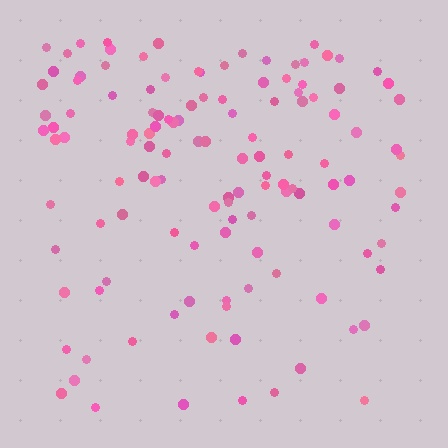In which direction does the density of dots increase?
From bottom to top, with the top side densest.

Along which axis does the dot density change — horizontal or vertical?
Vertical.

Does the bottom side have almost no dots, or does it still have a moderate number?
Still a moderate number, just noticeably fewer than the top.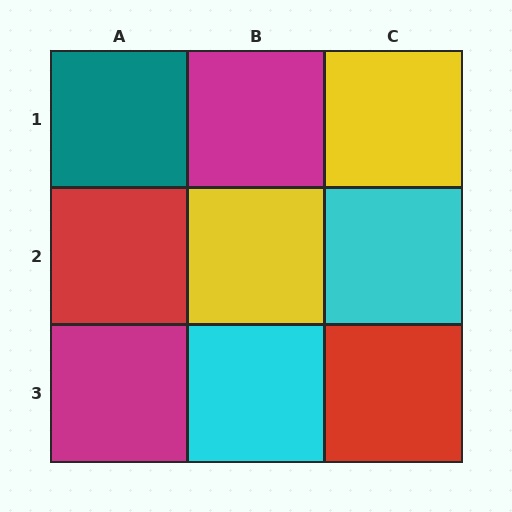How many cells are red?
2 cells are red.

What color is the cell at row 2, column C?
Cyan.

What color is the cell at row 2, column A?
Red.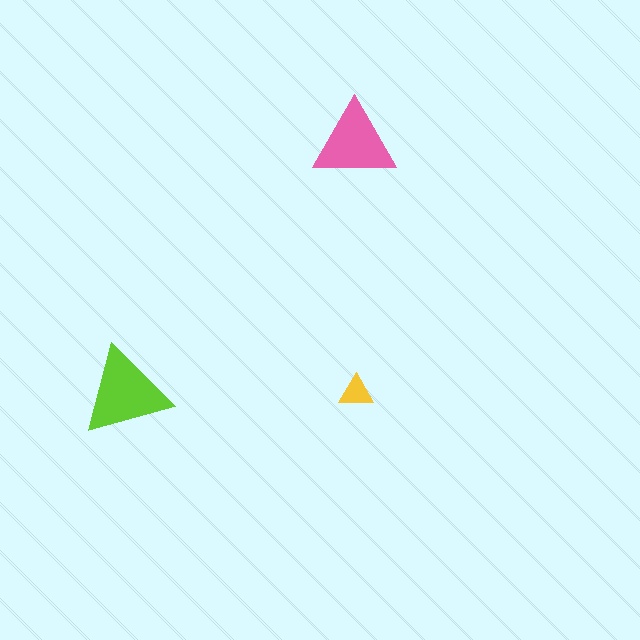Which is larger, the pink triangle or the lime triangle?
The lime one.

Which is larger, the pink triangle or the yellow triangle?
The pink one.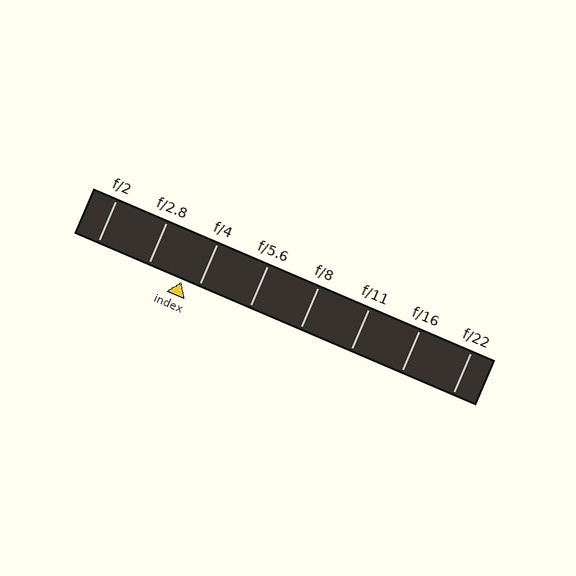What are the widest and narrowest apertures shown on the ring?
The widest aperture shown is f/2 and the narrowest is f/22.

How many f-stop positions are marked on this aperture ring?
There are 8 f-stop positions marked.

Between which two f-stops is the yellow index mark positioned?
The index mark is between f/2.8 and f/4.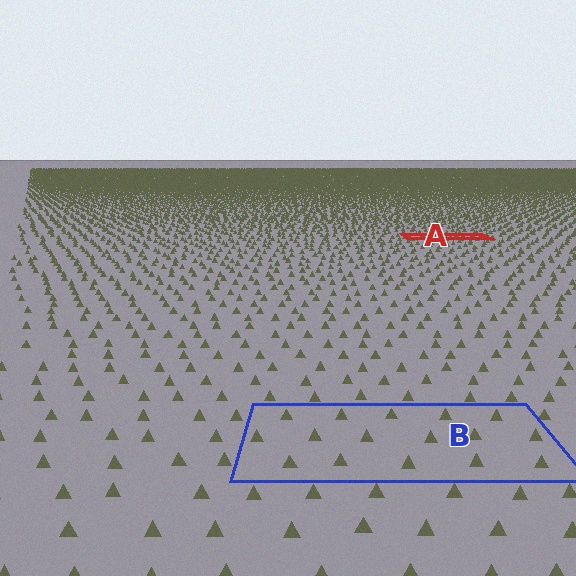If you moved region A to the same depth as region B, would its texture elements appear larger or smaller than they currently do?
They would appear larger. At a closer depth, the same texture elements are projected at a bigger on-screen size.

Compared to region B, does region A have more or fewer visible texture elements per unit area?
Region A has more texture elements per unit area — they are packed more densely because it is farther away.